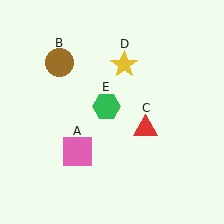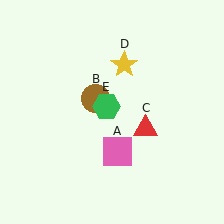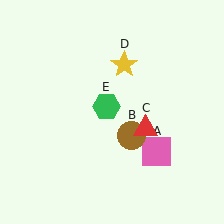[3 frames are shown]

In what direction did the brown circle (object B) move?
The brown circle (object B) moved down and to the right.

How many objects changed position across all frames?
2 objects changed position: pink square (object A), brown circle (object B).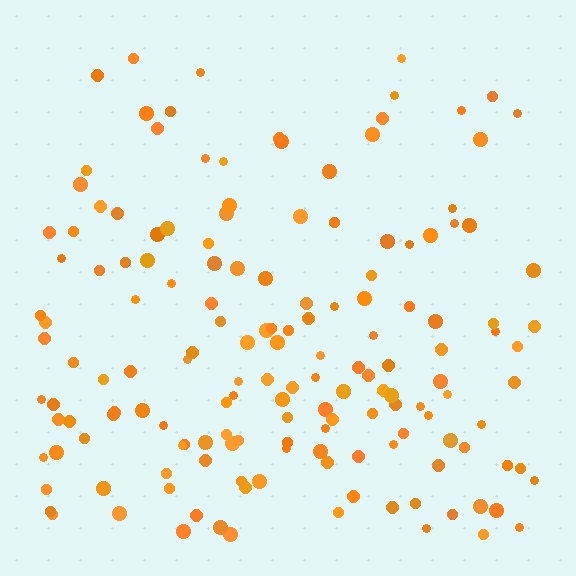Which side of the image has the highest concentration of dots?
The bottom.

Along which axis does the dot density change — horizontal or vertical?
Vertical.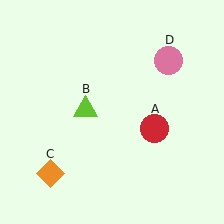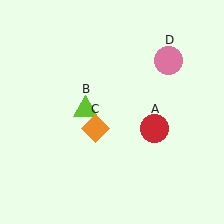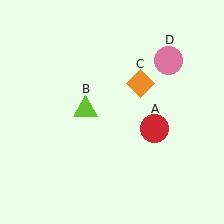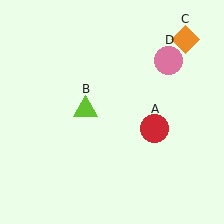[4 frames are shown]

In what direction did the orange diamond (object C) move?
The orange diamond (object C) moved up and to the right.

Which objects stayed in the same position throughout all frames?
Red circle (object A) and lime triangle (object B) and pink circle (object D) remained stationary.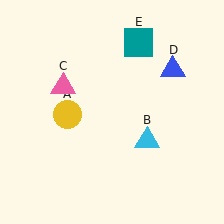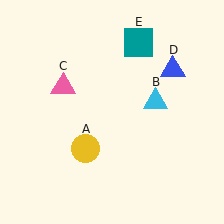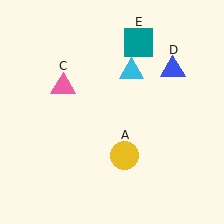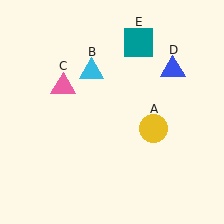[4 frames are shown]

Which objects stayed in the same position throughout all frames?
Pink triangle (object C) and blue triangle (object D) and teal square (object E) remained stationary.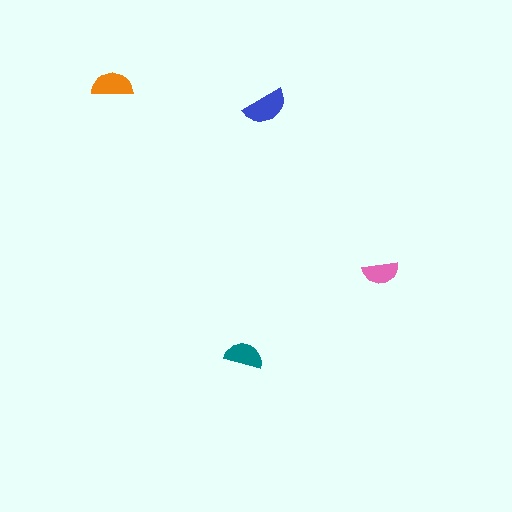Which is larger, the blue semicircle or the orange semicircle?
The blue one.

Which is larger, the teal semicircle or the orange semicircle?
The orange one.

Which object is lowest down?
The teal semicircle is bottommost.